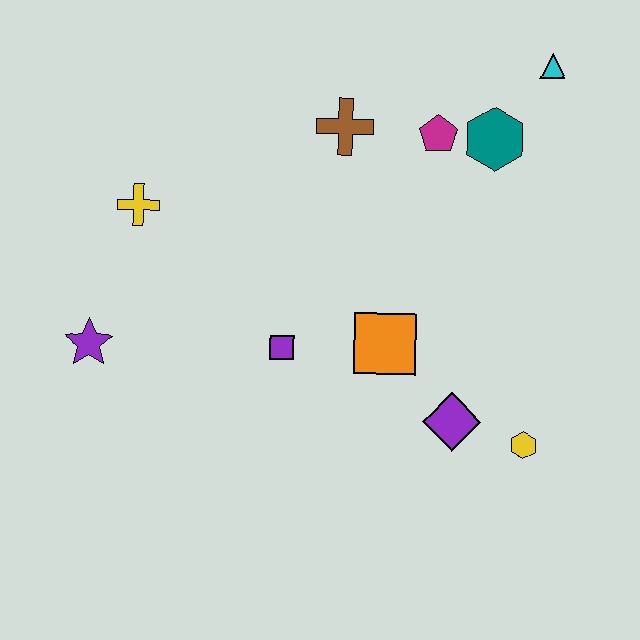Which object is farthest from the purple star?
The cyan triangle is farthest from the purple star.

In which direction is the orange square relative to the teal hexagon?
The orange square is below the teal hexagon.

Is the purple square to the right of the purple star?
Yes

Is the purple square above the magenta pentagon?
No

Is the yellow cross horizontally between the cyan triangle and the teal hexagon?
No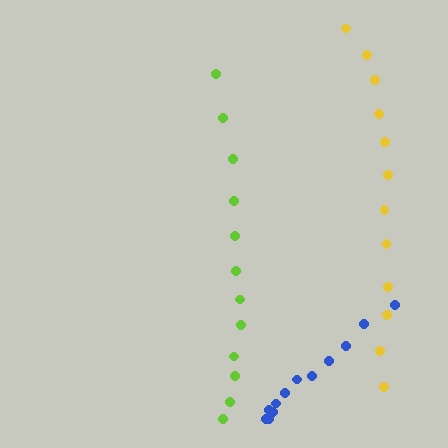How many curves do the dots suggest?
There are 3 distinct paths.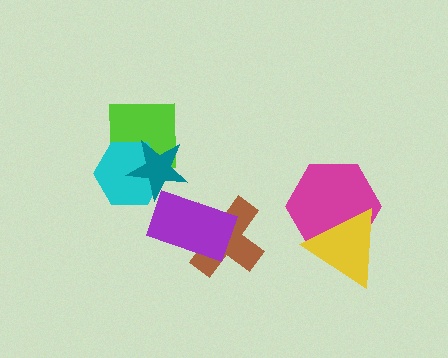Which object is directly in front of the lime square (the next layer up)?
The cyan hexagon is directly in front of the lime square.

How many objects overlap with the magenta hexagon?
1 object overlaps with the magenta hexagon.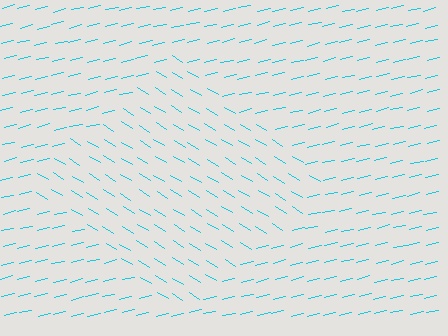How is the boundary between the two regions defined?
The boundary is defined purely by a change in line orientation (approximately 45 degrees difference). All lines are the same color and thickness.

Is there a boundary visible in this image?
Yes, there is a texture boundary formed by a change in line orientation.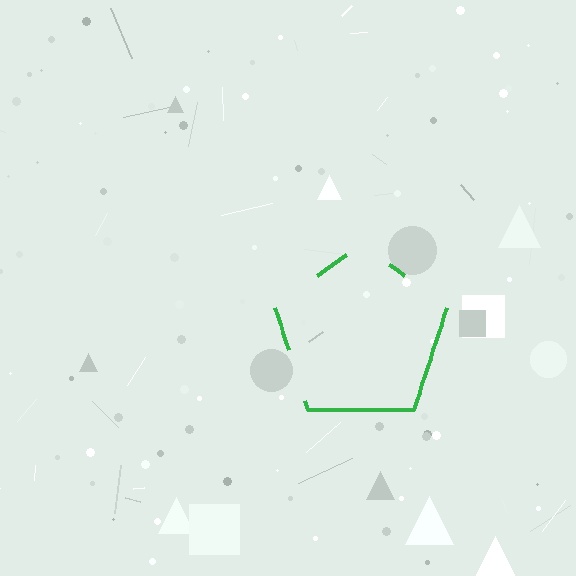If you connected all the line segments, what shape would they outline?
They would outline a pentagon.